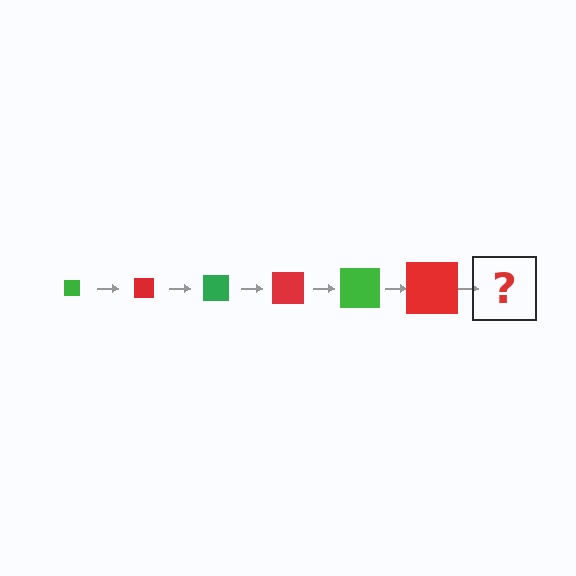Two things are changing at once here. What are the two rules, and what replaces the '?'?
The two rules are that the square grows larger each step and the color cycles through green and red. The '?' should be a green square, larger than the previous one.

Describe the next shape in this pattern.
It should be a green square, larger than the previous one.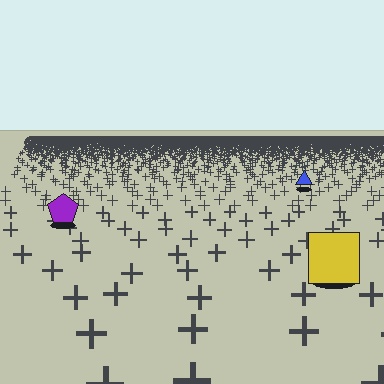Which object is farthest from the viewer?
The blue triangle is farthest from the viewer. It appears smaller and the ground texture around it is denser.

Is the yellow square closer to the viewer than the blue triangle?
Yes. The yellow square is closer — you can tell from the texture gradient: the ground texture is coarser near it.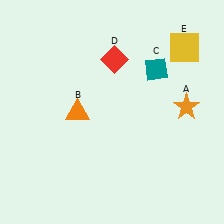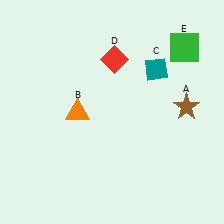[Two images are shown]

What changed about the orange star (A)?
In Image 1, A is orange. In Image 2, it changed to brown.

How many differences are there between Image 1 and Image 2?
There are 2 differences between the two images.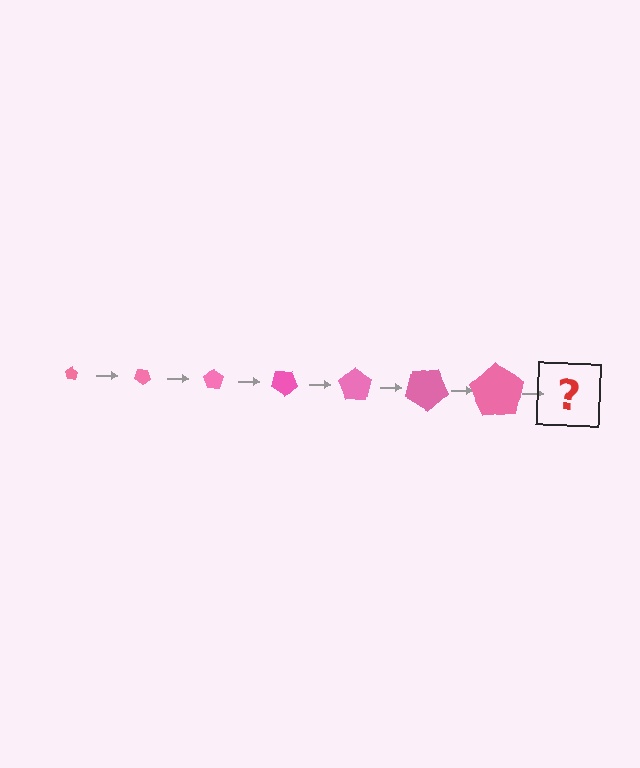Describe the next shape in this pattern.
It should be a pentagon, larger than the previous one and rotated 245 degrees from the start.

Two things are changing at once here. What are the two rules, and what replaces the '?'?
The two rules are that the pentagon grows larger each step and it rotates 35 degrees each step. The '?' should be a pentagon, larger than the previous one and rotated 245 degrees from the start.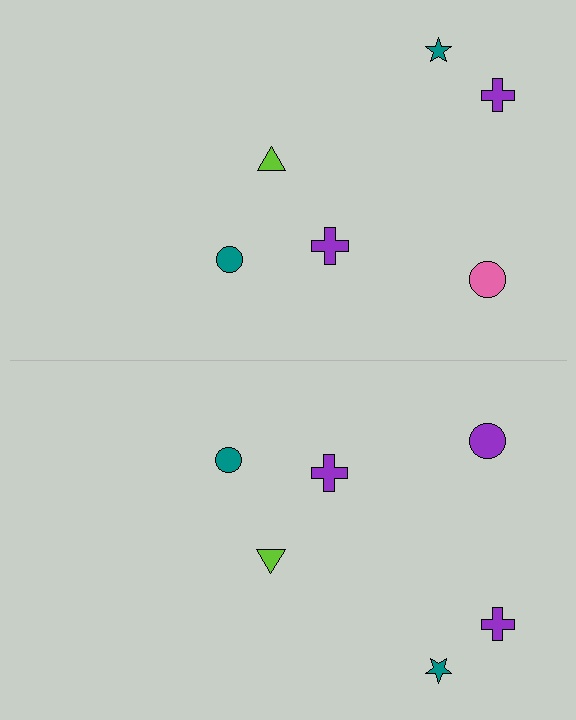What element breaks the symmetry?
The purple circle on the bottom side breaks the symmetry — its mirror counterpart is pink.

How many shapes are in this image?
There are 12 shapes in this image.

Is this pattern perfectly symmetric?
No, the pattern is not perfectly symmetric. The purple circle on the bottom side breaks the symmetry — its mirror counterpart is pink.